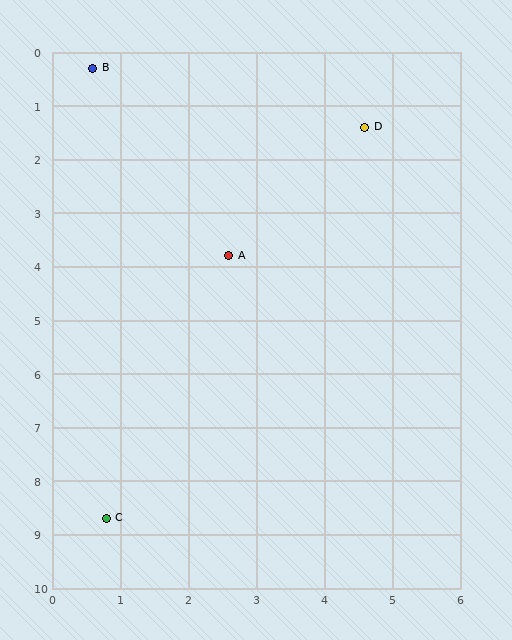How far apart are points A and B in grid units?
Points A and B are about 4.0 grid units apart.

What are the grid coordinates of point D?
Point D is at approximately (4.6, 1.4).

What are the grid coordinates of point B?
Point B is at approximately (0.6, 0.3).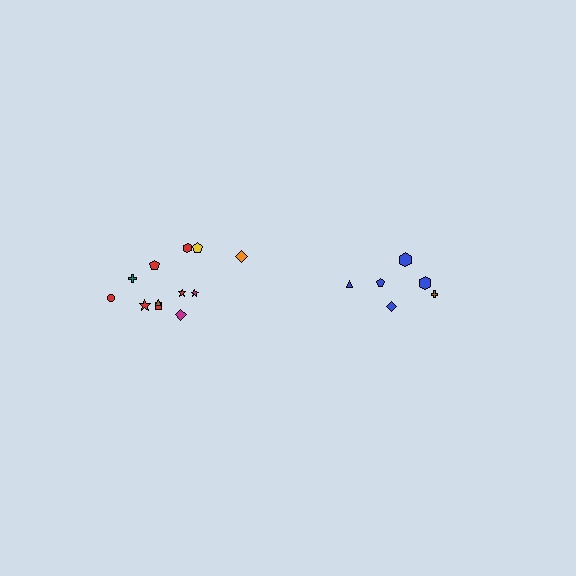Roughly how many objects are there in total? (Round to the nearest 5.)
Roughly 20 objects in total.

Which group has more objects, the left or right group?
The left group.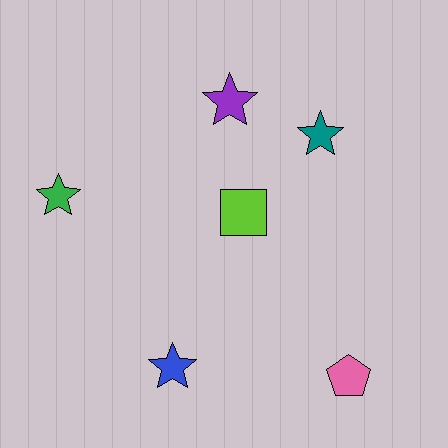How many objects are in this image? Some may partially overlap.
There are 6 objects.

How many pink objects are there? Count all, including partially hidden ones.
There is 1 pink object.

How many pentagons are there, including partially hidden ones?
There is 1 pentagon.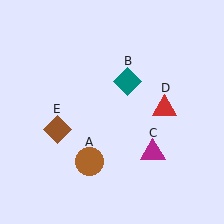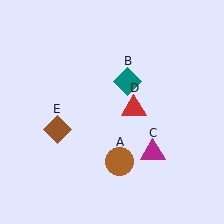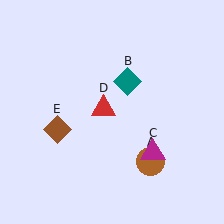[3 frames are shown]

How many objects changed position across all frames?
2 objects changed position: brown circle (object A), red triangle (object D).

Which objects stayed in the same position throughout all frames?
Teal diamond (object B) and magenta triangle (object C) and brown diamond (object E) remained stationary.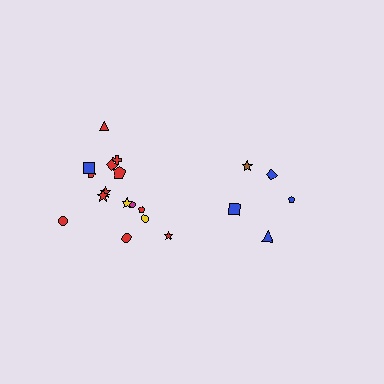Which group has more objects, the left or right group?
The left group.